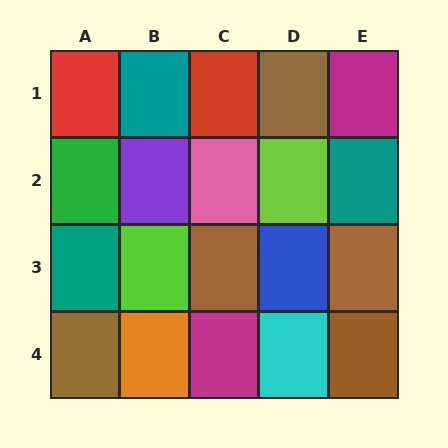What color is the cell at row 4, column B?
Orange.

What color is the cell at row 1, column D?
Brown.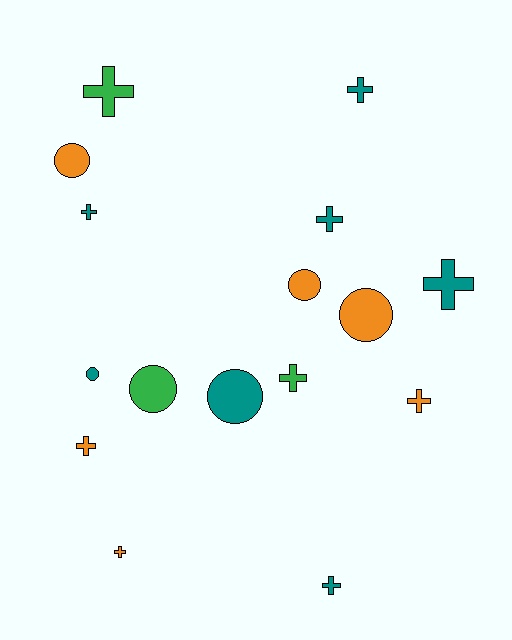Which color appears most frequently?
Teal, with 7 objects.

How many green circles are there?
There is 1 green circle.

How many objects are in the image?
There are 16 objects.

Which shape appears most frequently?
Cross, with 10 objects.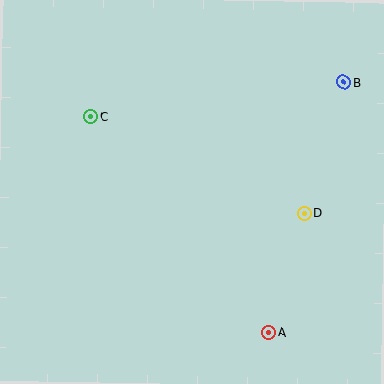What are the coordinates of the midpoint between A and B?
The midpoint between A and B is at (306, 207).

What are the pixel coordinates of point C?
Point C is at (91, 117).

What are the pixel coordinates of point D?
Point D is at (304, 213).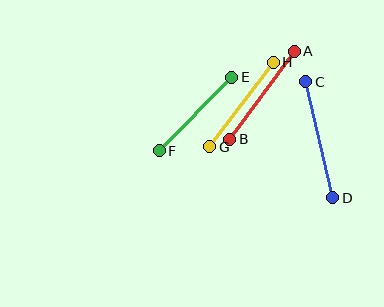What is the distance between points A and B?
The distance is approximately 109 pixels.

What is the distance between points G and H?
The distance is approximately 106 pixels.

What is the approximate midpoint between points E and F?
The midpoint is at approximately (196, 114) pixels.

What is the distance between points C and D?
The distance is approximately 119 pixels.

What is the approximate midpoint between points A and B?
The midpoint is at approximately (262, 95) pixels.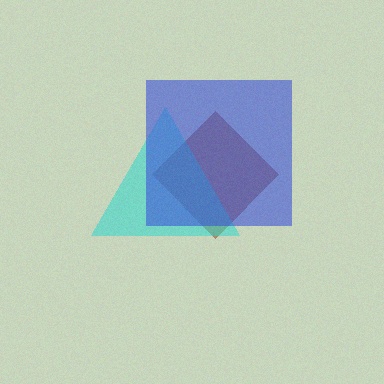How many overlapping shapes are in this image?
There are 3 overlapping shapes in the image.